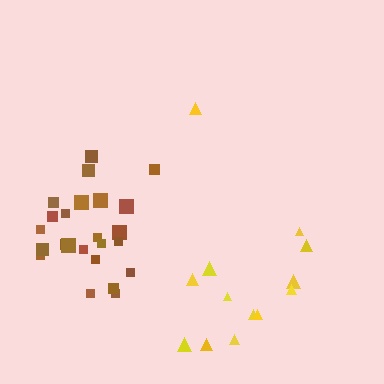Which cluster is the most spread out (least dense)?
Yellow.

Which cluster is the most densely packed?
Brown.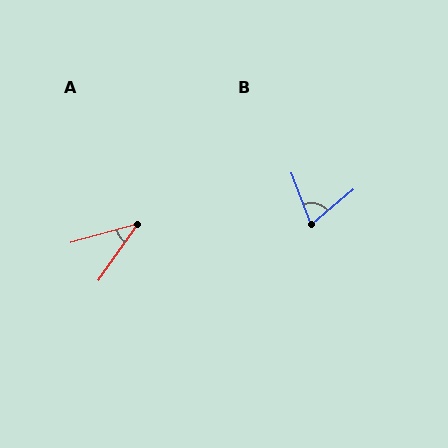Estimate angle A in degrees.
Approximately 39 degrees.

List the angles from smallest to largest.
A (39°), B (71°).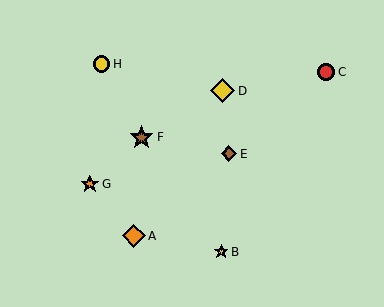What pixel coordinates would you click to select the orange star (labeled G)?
Click at (90, 184) to select the orange star G.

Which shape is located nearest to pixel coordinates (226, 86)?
The yellow diamond (labeled D) at (222, 91) is nearest to that location.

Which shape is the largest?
The yellow diamond (labeled D) is the largest.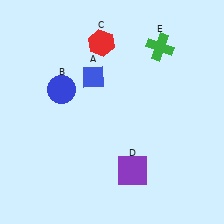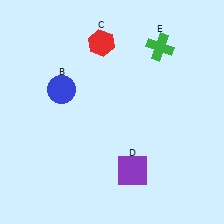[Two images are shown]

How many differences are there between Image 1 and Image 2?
There is 1 difference between the two images.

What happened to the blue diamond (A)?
The blue diamond (A) was removed in Image 2. It was in the top-left area of Image 1.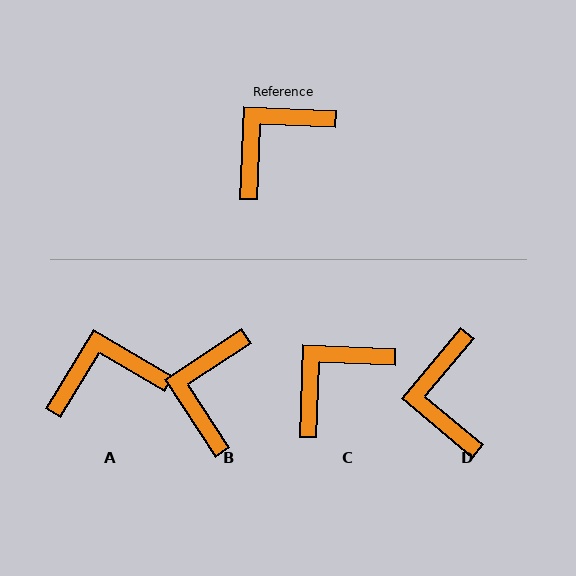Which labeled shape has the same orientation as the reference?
C.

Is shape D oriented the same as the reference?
No, it is off by about 53 degrees.